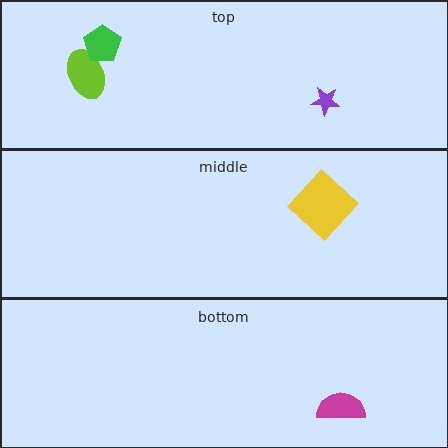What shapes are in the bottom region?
The magenta semicircle.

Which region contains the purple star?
The top region.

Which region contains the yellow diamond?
The middle region.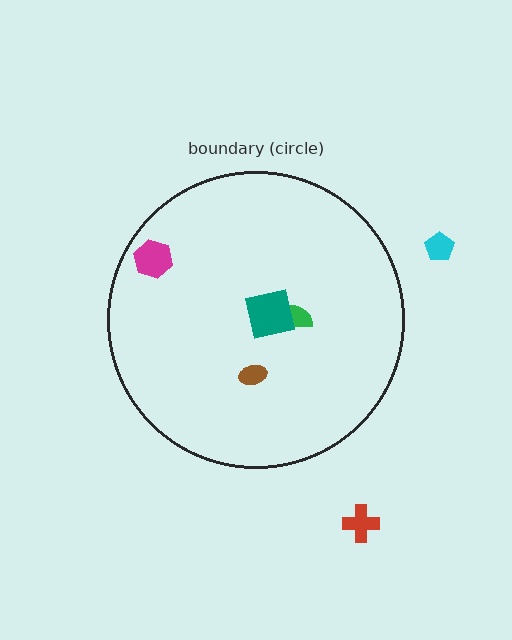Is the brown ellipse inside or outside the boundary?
Inside.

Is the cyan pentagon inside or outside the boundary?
Outside.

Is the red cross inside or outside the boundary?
Outside.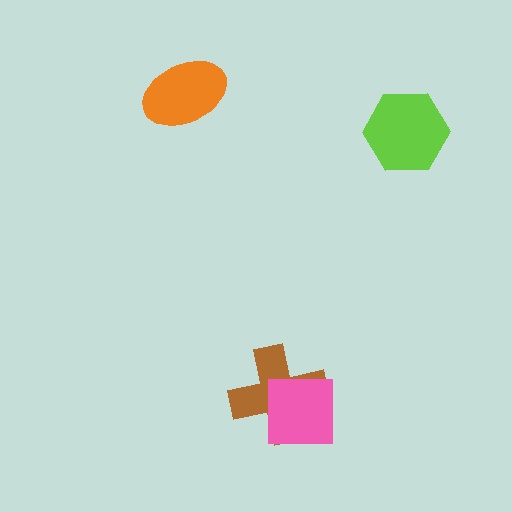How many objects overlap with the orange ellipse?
0 objects overlap with the orange ellipse.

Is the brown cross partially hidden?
Yes, it is partially covered by another shape.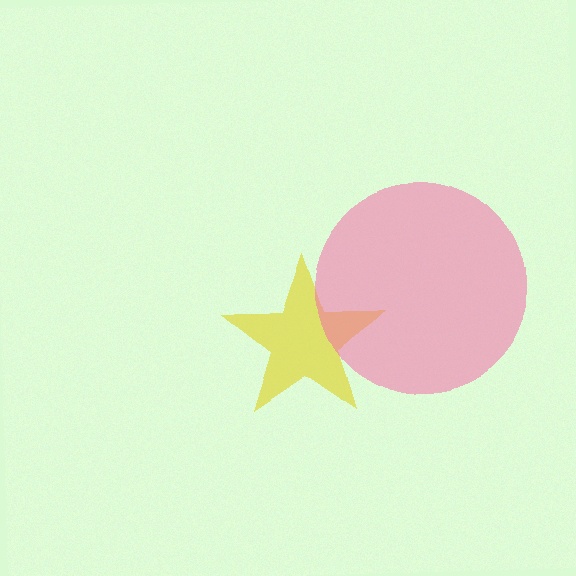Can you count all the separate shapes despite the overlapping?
Yes, there are 2 separate shapes.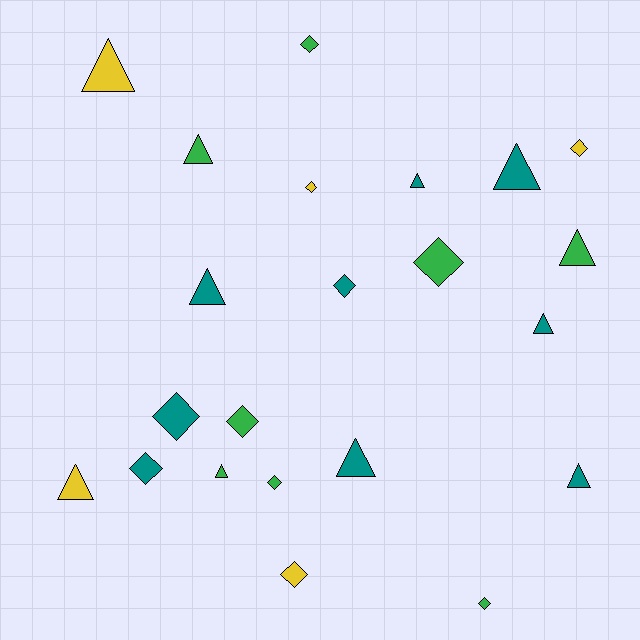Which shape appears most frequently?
Diamond, with 11 objects.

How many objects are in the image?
There are 22 objects.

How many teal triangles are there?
There are 6 teal triangles.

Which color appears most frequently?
Teal, with 9 objects.